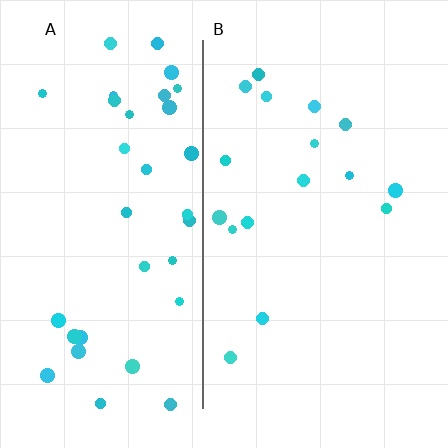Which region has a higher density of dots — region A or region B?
A (the left).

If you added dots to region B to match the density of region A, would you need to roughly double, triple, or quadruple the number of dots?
Approximately double.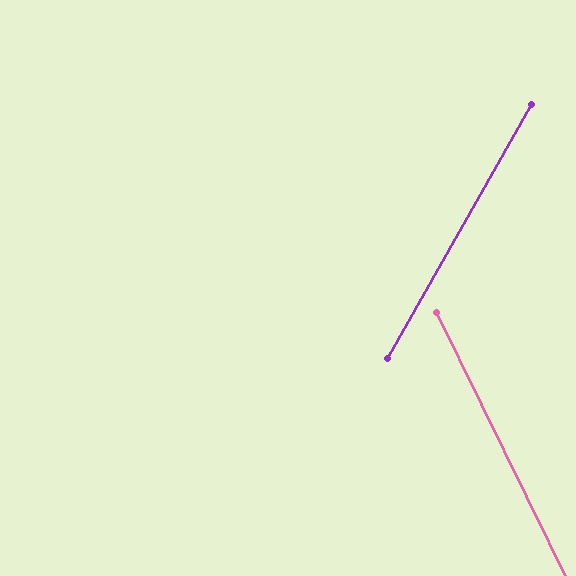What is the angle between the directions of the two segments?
Approximately 56 degrees.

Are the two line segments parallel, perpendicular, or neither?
Neither parallel nor perpendicular — they differ by about 56°.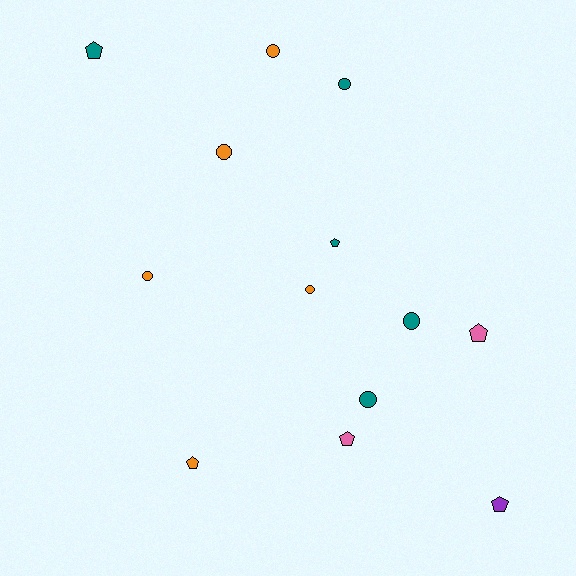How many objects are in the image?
There are 13 objects.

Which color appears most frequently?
Orange, with 5 objects.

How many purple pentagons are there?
There is 1 purple pentagon.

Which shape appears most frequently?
Circle, with 7 objects.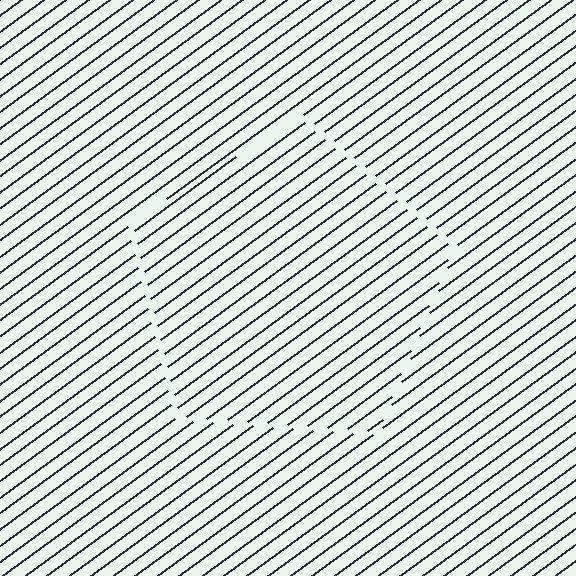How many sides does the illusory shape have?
5 sides — the line-ends trace a pentagon.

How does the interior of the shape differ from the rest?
The interior of the shape contains the same grating, shifted by half a period — the contour is defined by the phase discontinuity where line-ends from the inner and outer gratings abut.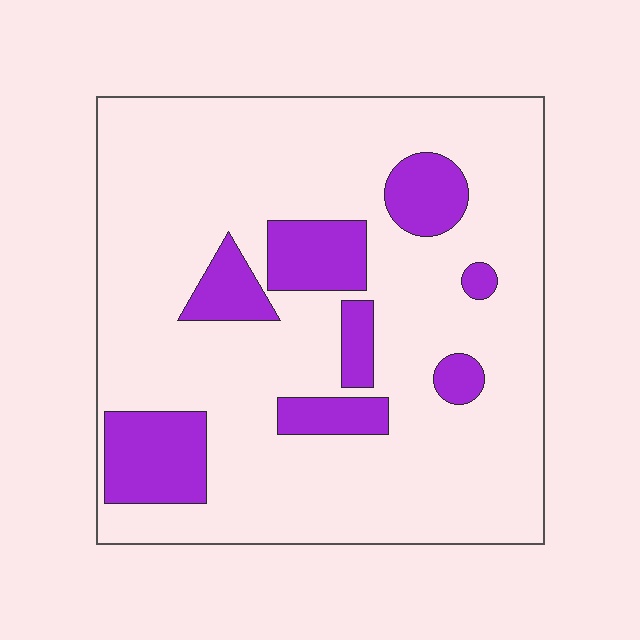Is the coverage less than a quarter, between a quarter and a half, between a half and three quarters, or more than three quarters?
Less than a quarter.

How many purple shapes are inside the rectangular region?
8.